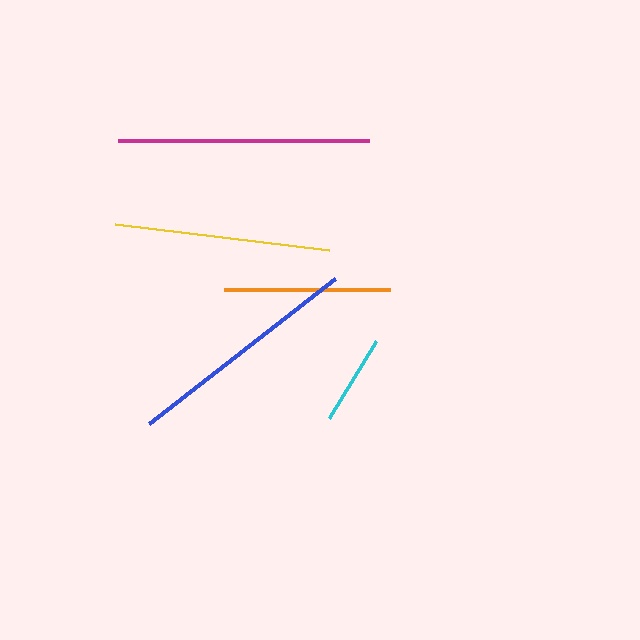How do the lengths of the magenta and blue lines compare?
The magenta and blue lines are approximately the same length.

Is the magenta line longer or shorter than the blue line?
The magenta line is longer than the blue line.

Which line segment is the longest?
The magenta line is the longest at approximately 250 pixels.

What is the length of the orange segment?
The orange segment is approximately 166 pixels long.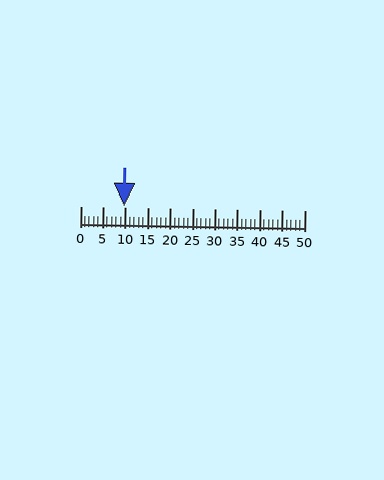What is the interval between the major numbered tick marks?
The major tick marks are spaced 5 units apart.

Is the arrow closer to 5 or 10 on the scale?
The arrow is closer to 10.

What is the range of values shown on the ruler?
The ruler shows values from 0 to 50.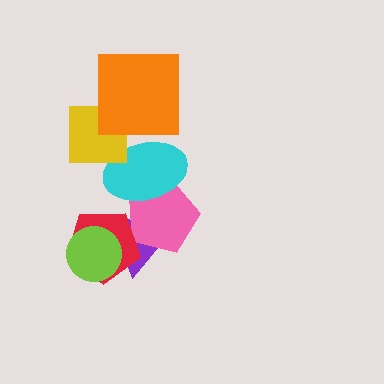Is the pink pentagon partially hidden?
Yes, it is partially covered by another shape.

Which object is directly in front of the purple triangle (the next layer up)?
The pink pentagon is directly in front of the purple triangle.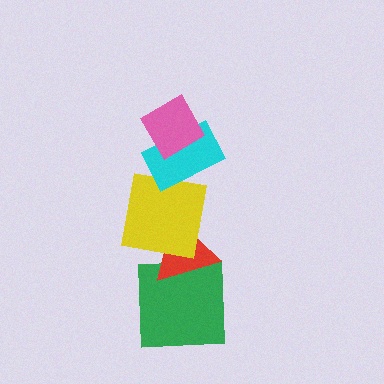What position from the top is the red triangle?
The red triangle is 4th from the top.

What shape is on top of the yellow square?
The cyan rectangle is on top of the yellow square.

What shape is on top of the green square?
The red triangle is on top of the green square.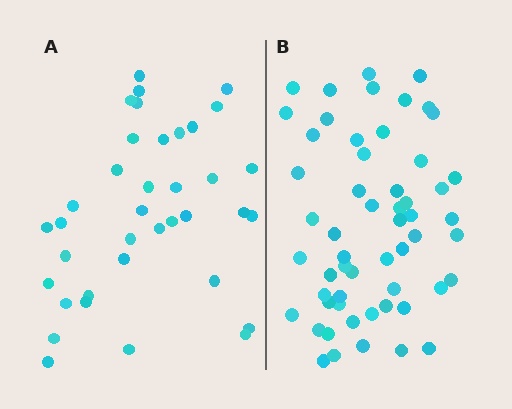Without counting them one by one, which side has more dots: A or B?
Region B (the right region) has more dots.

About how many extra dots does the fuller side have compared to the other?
Region B has approximately 20 more dots than region A.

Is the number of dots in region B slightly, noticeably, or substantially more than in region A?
Region B has substantially more. The ratio is roughly 1.5 to 1.